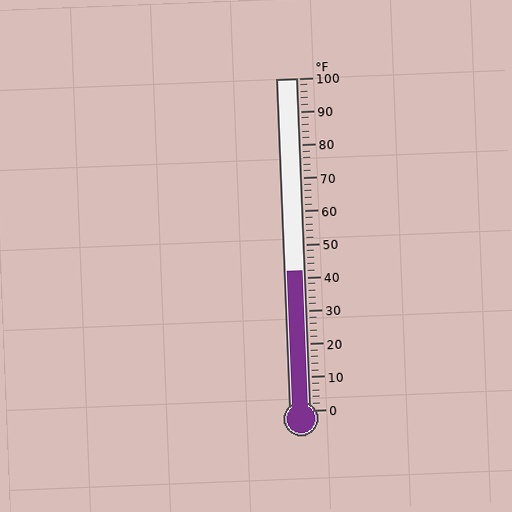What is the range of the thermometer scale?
The thermometer scale ranges from 0°F to 100°F.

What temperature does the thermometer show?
The thermometer shows approximately 42°F.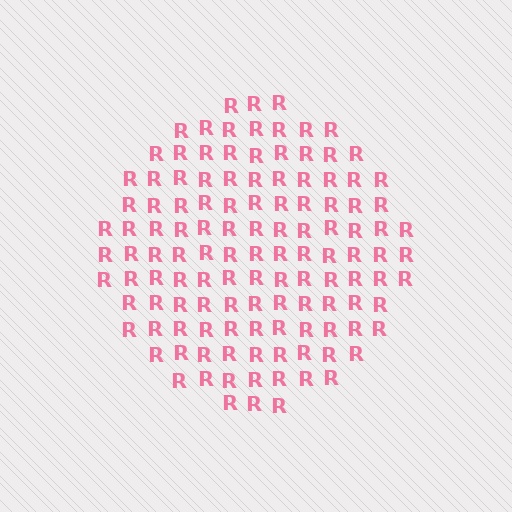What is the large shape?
The large shape is a circle.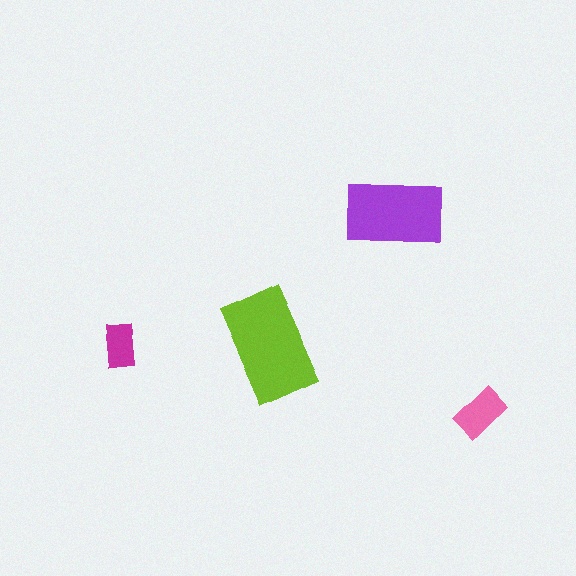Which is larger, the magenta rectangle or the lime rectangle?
The lime one.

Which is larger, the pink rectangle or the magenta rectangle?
The pink one.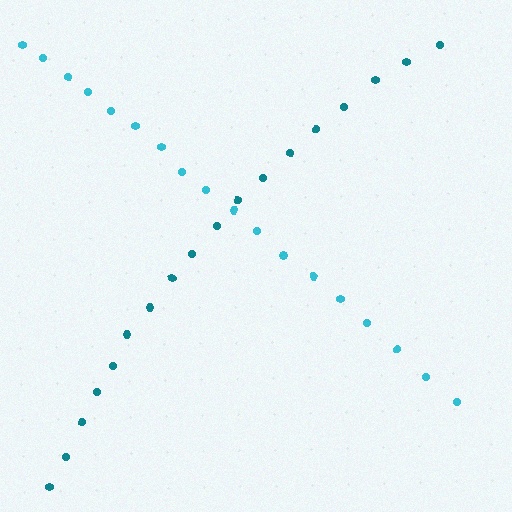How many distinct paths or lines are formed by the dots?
There are 2 distinct paths.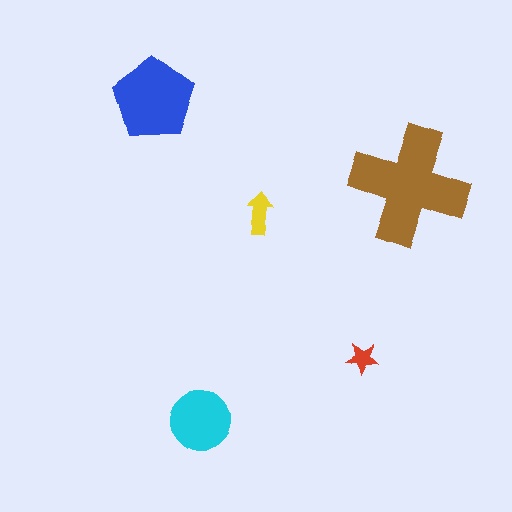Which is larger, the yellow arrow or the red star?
The yellow arrow.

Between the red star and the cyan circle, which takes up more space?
The cyan circle.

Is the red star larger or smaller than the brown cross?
Smaller.